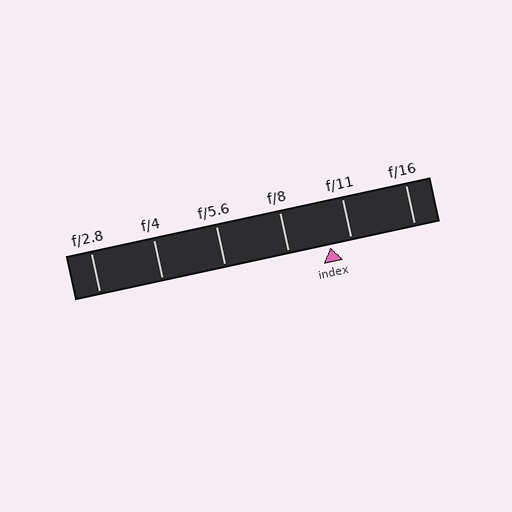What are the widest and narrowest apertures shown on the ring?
The widest aperture shown is f/2.8 and the narrowest is f/16.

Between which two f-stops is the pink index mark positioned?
The index mark is between f/8 and f/11.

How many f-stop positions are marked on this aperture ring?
There are 6 f-stop positions marked.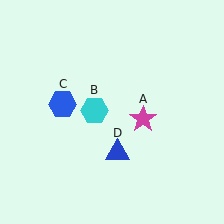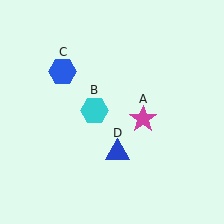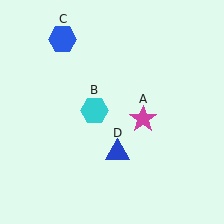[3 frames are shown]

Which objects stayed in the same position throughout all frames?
Magenta star (object A) and cyan hexagon (object B) and blue triangle (object D) remained stationary.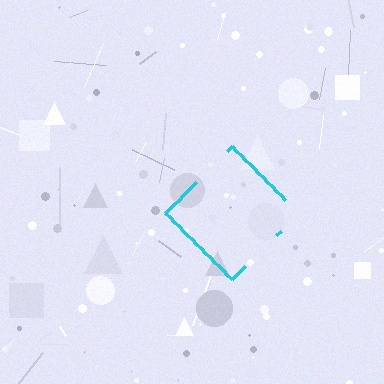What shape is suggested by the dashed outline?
The dashed outline suggests a diamond.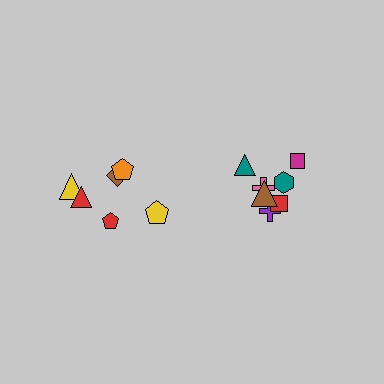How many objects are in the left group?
There are 6 objects.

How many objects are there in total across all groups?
There are 14 objects.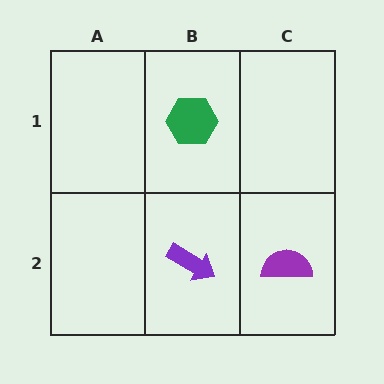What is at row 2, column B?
A purple arrow.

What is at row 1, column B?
A green hexagon.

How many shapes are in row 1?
1 shape.